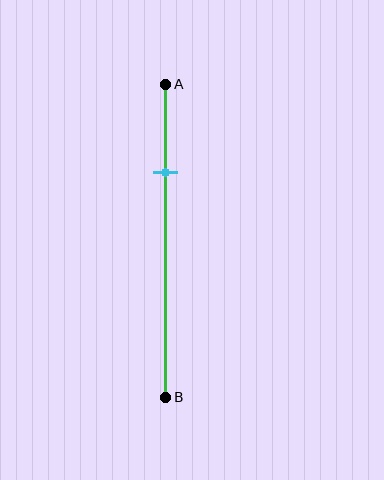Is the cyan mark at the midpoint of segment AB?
No, the mark is at about 30% from A, not at the 50% midpoint.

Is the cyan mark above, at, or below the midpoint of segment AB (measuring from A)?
The cyan mark is above the midpoint of segment AB.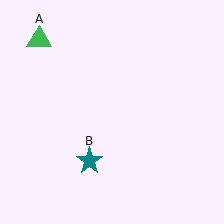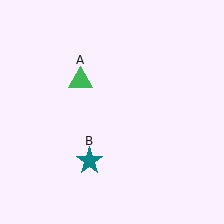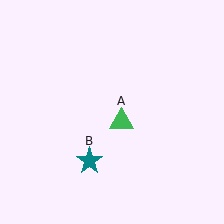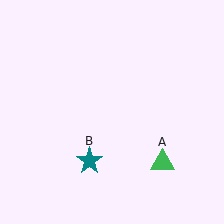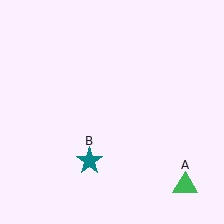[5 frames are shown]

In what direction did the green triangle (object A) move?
The green triangle (object A) moved down and to the right.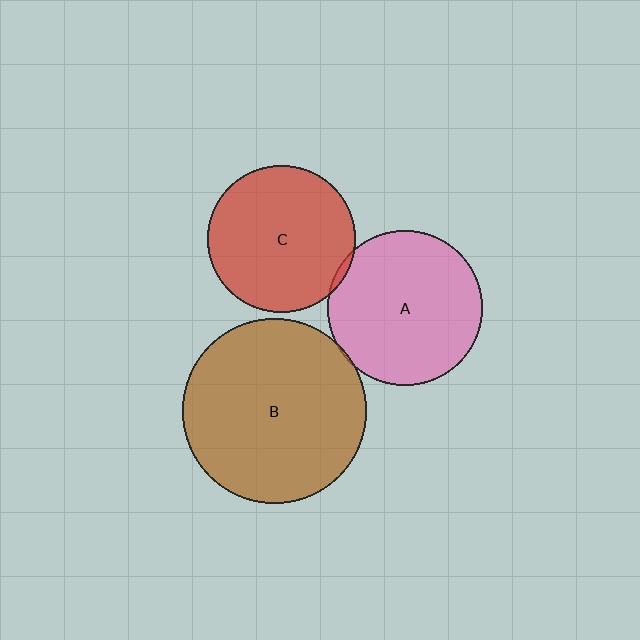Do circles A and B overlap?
Yes.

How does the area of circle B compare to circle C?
Approximately 1.6 times.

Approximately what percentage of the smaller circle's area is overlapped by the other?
Approximately 5%.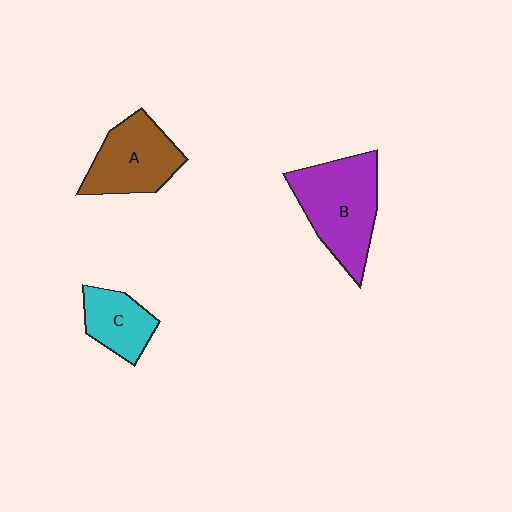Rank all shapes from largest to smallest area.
From largest to smallest: B (purple), A (brown), C (cyan).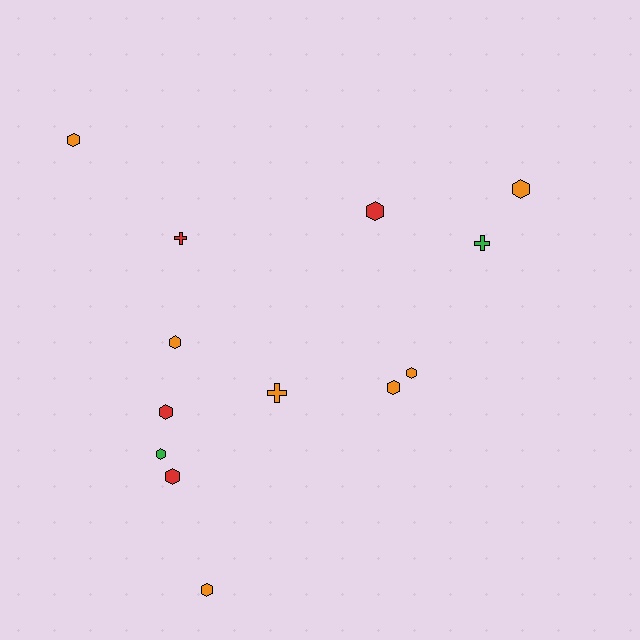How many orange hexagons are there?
There are 6 orange hexagons.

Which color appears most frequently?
Orange, with 7 objects.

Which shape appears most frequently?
Hexagon, with 10 objects.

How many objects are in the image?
There are 13 objects.